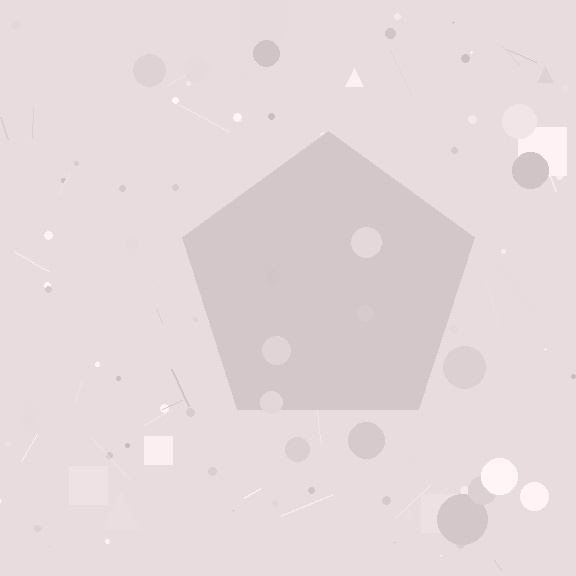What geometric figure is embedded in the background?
A pentagon is embedded in the background.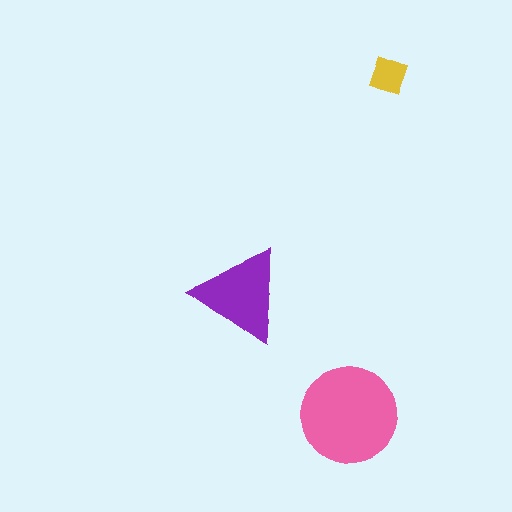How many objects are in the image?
There are 3 objects in the image.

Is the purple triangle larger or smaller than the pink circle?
Smaller.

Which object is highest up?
The yellow diamond is topmost.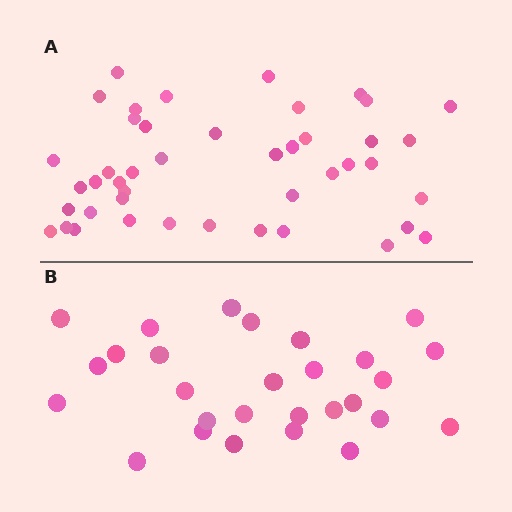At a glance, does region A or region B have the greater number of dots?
Region A (the top region) has more dots.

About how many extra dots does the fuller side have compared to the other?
Region A has approximately 15 more dots than region B.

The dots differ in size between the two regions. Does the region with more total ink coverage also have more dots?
No. Region B has more total ink coverage because its dots are larger, but region A actually contains more individual dots. Total area can be misleading — the number of items is what matters here.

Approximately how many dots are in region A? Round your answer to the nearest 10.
About 40 dots. (The exact count is 44, which rounds to 40.)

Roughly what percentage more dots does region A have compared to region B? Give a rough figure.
About 55% more.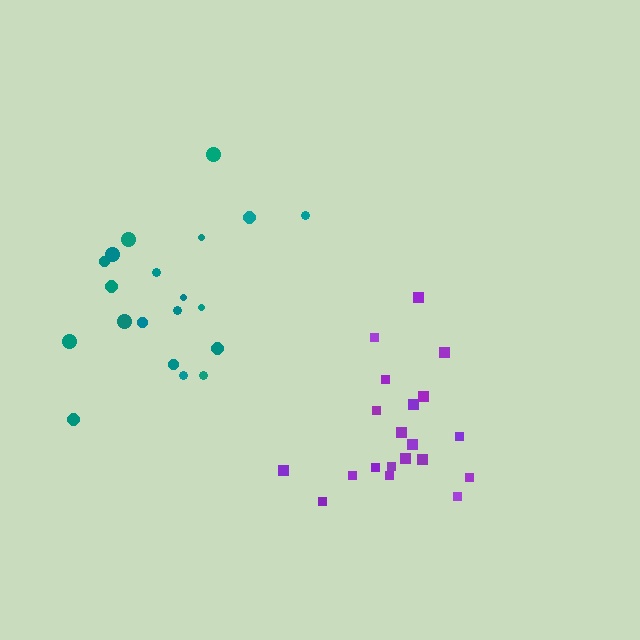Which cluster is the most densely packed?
Teal.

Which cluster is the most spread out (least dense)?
Purple.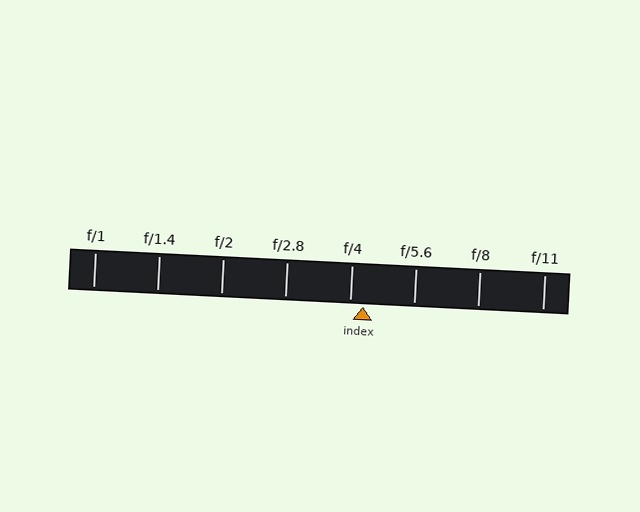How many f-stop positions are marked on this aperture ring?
There are 8 f-stop positions marked.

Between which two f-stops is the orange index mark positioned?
The index mark is between f/4 and f/5.6.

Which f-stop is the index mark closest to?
The index mark is closest to f/4.